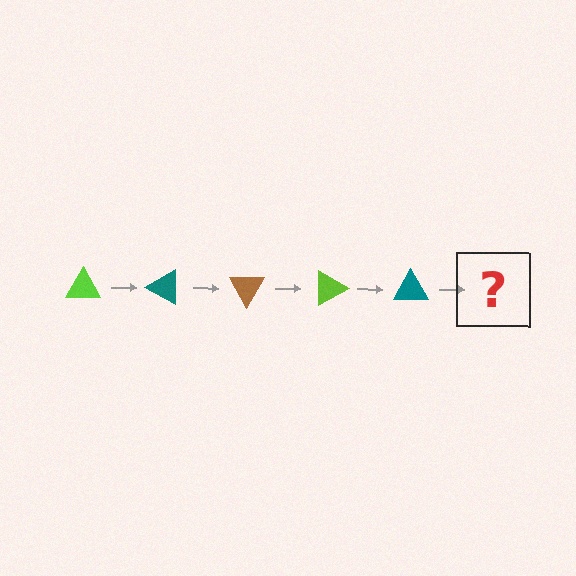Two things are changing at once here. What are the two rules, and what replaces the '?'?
The two rules are that it rotates 30 degrees each step and the color cycles through lime, teal, and brown. The '?' should be a brown triangle, rotated 150 degrees from the start.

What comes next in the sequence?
The next element should be a brown triangle, rotated 150 degrees from the start.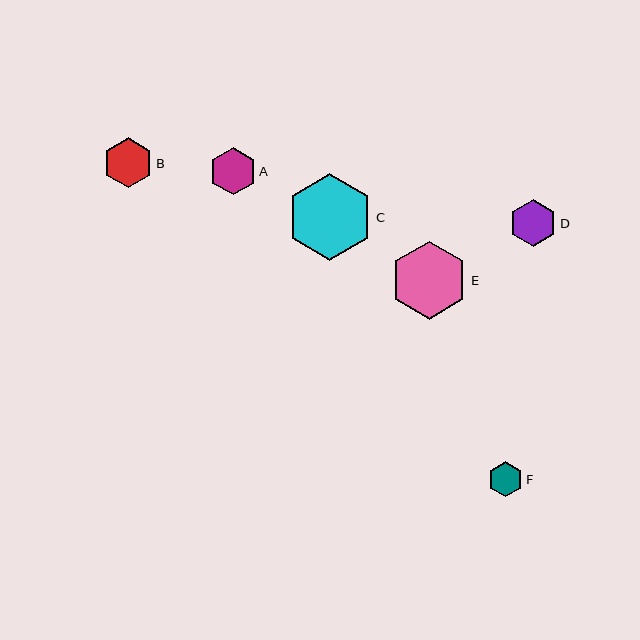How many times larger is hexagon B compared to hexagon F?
Hexagon B is approximately 1.4 times the size of hexagon F.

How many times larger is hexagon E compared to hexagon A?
Hexagon E is approximately 1.7 times the size of hexagon A.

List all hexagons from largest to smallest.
From largest to smallest: C, E, B, D, A, F.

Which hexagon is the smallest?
Hexagon F is the smallest with a size of approximately 35 pixels.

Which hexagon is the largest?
Hexagon C is the largest with a size of approximately 87 pixels.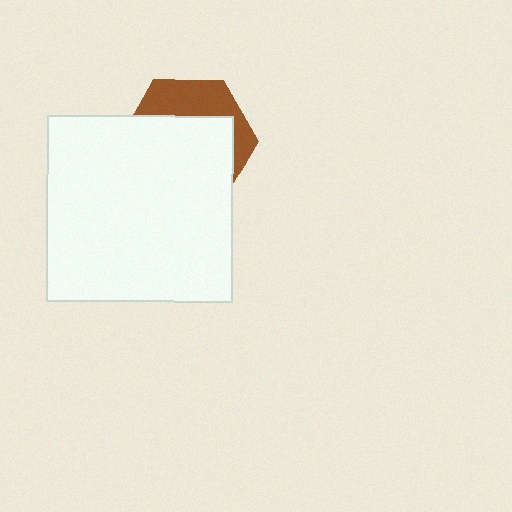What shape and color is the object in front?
The object in front is a white square.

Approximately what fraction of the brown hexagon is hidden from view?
Roughly 67% of the brown hexagon is hidden behind the white square.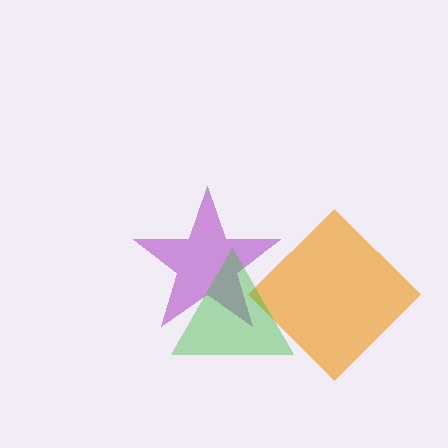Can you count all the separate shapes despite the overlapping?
Yes, there are 3 separate shapes.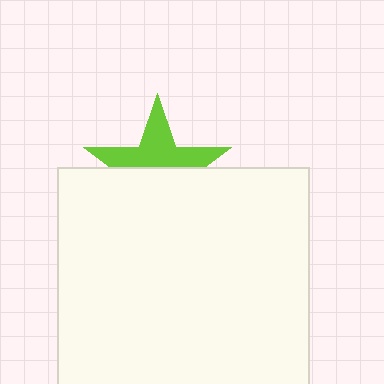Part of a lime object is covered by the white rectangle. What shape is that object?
It is a star.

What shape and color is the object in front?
The object in front is a white rectangle.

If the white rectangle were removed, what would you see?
You would see the complete lime star.